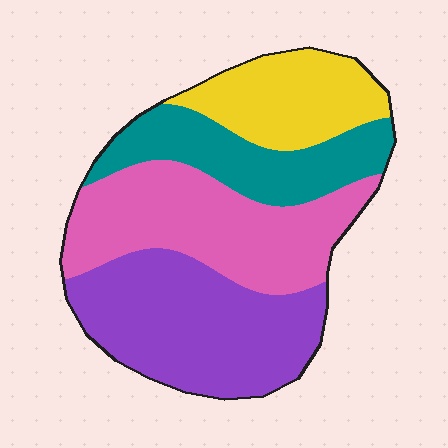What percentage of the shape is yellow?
Yellow covers about 20% of the shape.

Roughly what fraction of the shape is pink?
Pink covers about 30% of the shape.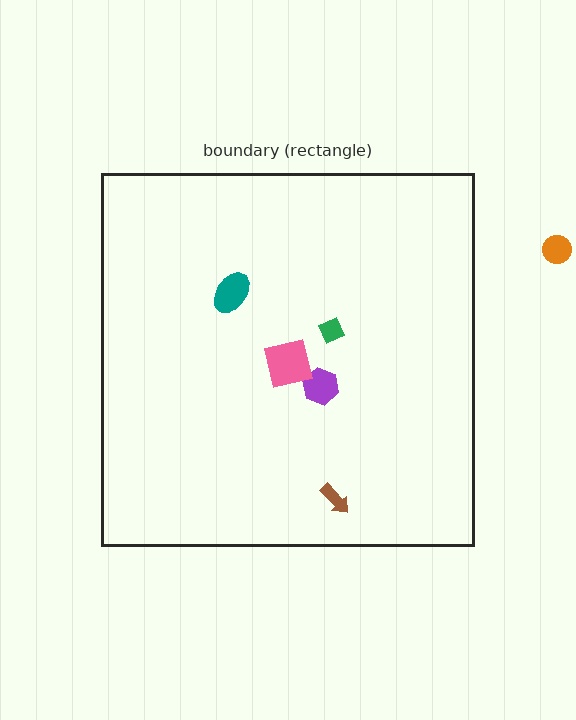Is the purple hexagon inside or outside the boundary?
Inside.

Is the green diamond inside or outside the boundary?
Inside.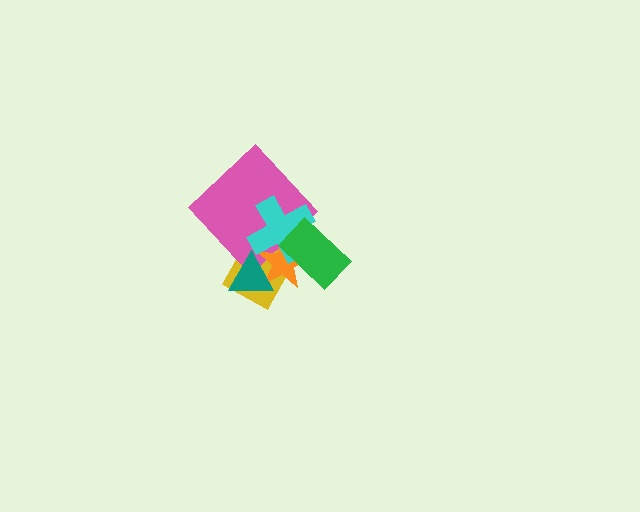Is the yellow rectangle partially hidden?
Yes, it is partially covered by another shape.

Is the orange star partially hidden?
Yes, it is partially covered by another shape.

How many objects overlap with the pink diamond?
3 objects overlap with the pink diamond.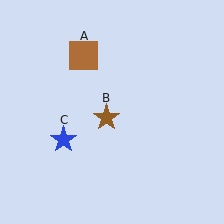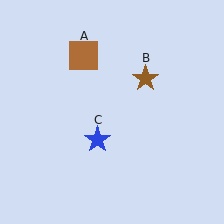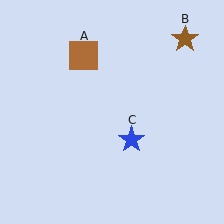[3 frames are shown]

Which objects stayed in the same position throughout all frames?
Brown square (object A) remained stationary.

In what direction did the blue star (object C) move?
The blue star (object C) moved right.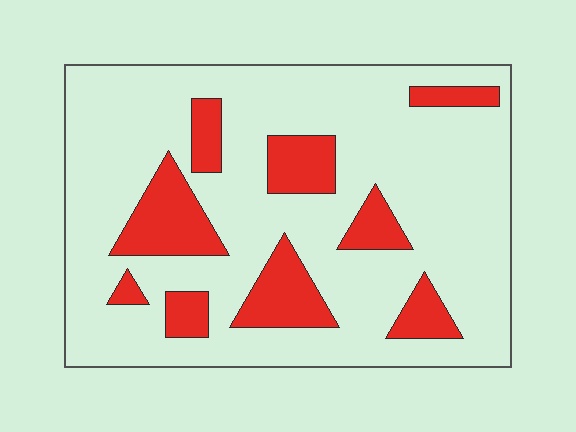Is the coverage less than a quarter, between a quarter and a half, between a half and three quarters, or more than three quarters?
Less than a quarter.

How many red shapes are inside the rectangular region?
9.